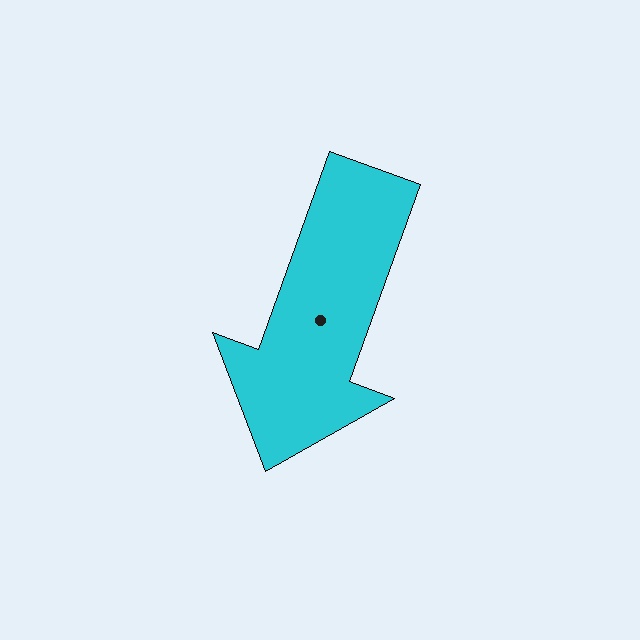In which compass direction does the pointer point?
South.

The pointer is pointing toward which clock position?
Roughly 7 o'clock.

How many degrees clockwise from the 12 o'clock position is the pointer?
Approximately 200 degrees.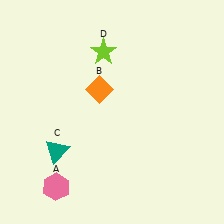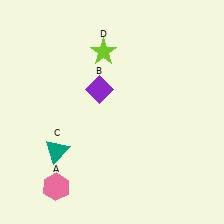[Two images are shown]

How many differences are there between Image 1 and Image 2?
There is 1 difference between the two images.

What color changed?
The diamond (B) changed from orange in Image 1 to purple in Image 2.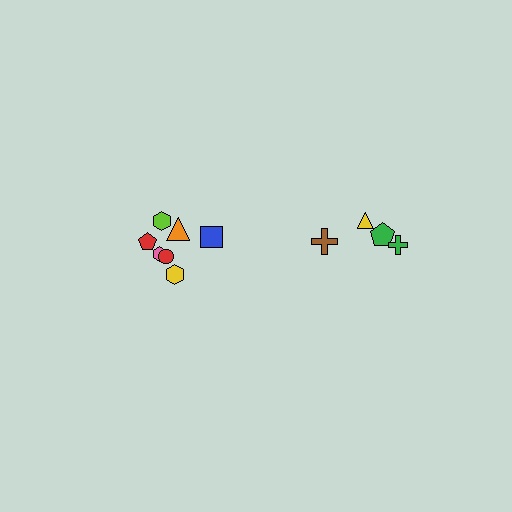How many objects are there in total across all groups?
There are 11 objects.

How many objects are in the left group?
There are 7 objects.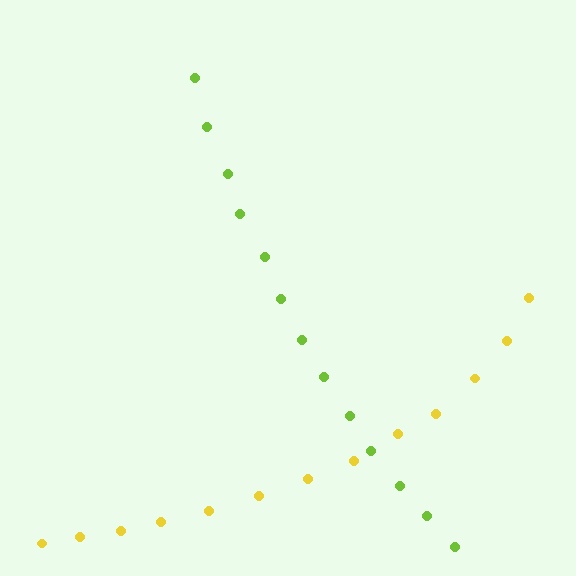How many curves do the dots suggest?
There are 2 distinct paths.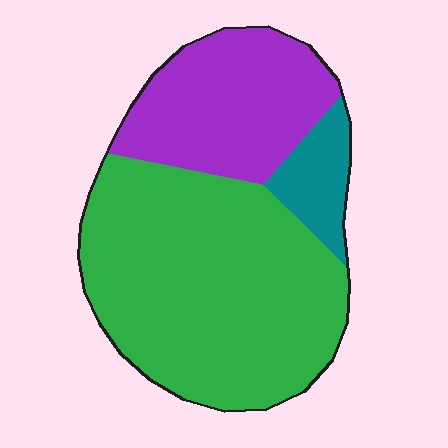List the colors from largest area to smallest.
From largest to smallest: green, purple, teal.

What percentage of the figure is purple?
Purple covers 29% of the figure.